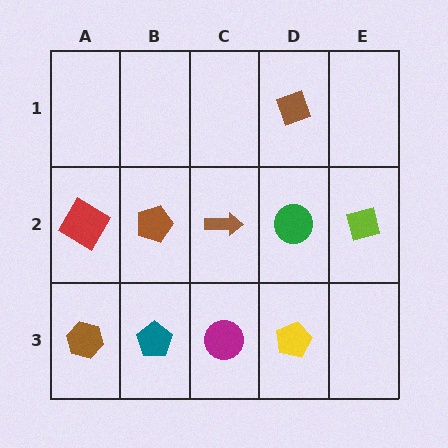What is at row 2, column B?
A brown pentagon.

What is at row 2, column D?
A green circle.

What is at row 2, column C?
A brown arrow.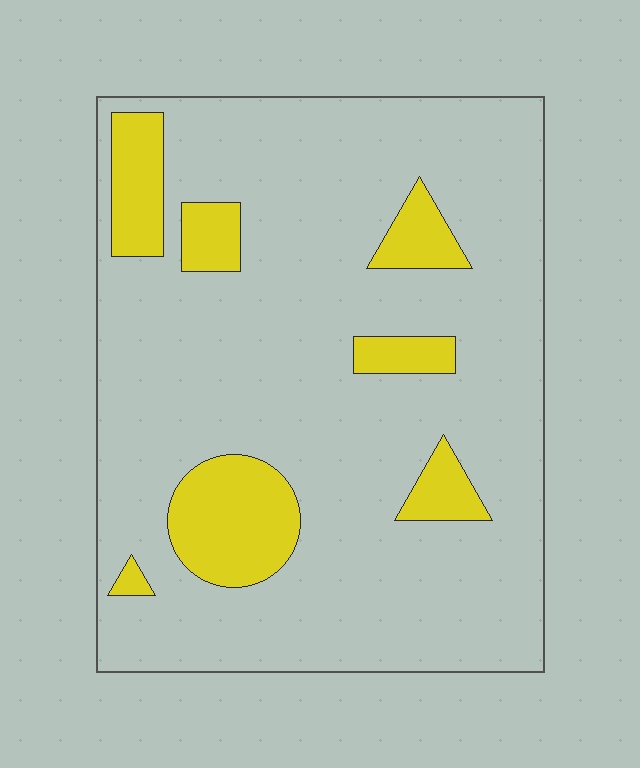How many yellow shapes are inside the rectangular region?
7.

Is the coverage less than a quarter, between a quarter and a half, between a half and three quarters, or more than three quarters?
Less than a quarter.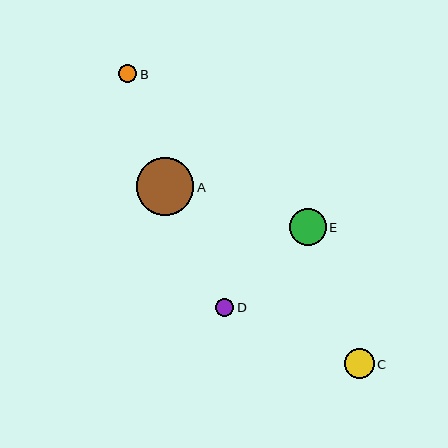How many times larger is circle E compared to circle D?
Circle E is approximately 2.0 times the size of circle D.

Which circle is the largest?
Circle A is the largest with a size of approximately 57 pixels.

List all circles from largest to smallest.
From largest to smallest: A, E, C, D, B.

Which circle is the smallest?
Circle B is the smallest with a size of approximately 18 pixels.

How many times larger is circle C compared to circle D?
Circle C is approximately 1.6 times the size of circle D.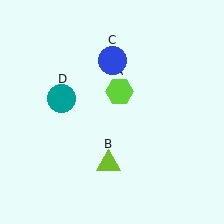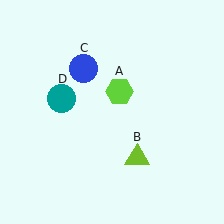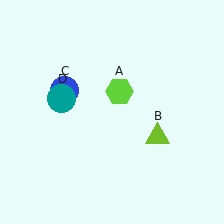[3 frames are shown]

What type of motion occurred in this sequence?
The lime triangle (object B), blue circle (object C) rotated counterclockwise around the center of the scene.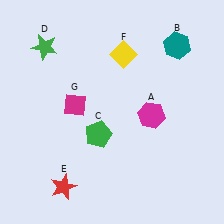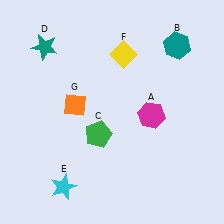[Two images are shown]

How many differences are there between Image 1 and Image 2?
There are 3 differences between the two images.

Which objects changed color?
D changed from green to teal. E changed from red to cyan. G changed from magenta to orange.